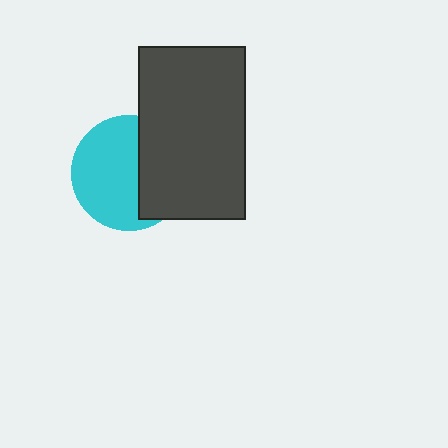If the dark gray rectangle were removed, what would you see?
You would see the complete cyan circle.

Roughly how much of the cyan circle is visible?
About half of it is visible (roughly 61%).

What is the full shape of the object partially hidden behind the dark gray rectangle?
The partially hidden object is a cyan circle.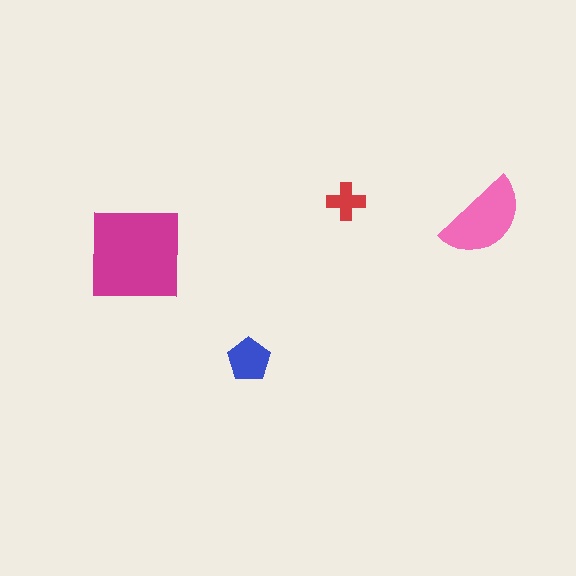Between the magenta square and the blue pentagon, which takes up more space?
The magenta square.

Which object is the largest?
The magenta square.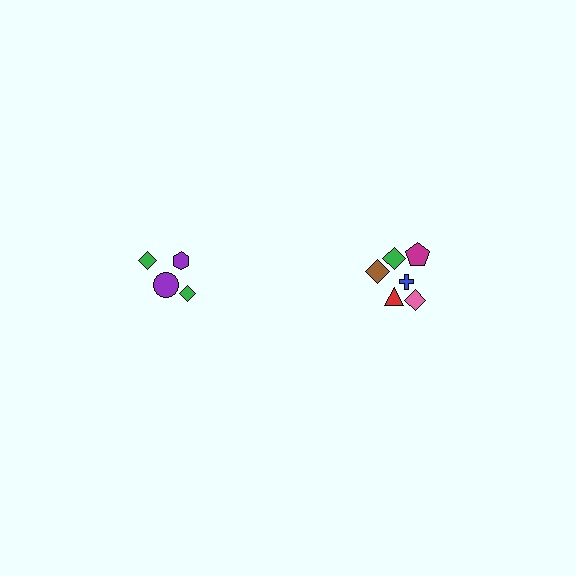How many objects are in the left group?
There are 4 objects.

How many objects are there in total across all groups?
There are 10 objects.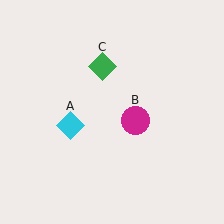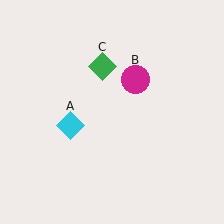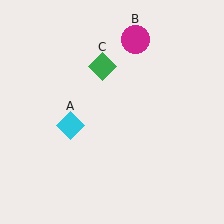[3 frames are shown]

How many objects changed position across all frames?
1 object changed position: magenta circle (object B).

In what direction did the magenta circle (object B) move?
The magenta circle (object B) moved up.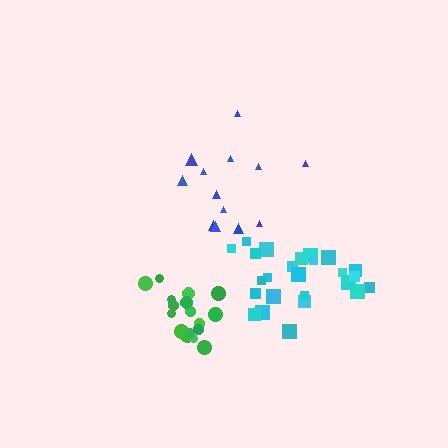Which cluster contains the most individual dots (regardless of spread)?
Cyan (25).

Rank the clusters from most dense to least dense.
green, cyan, blue.